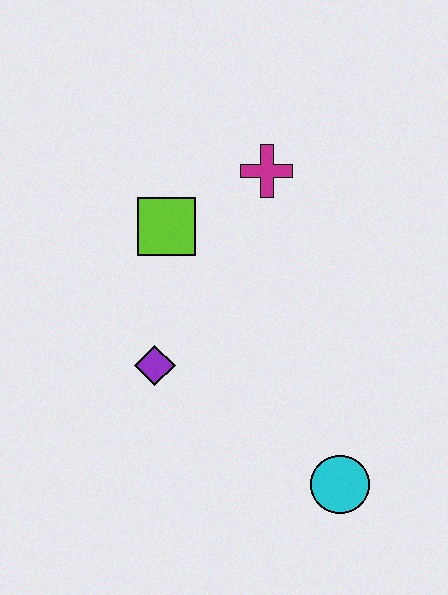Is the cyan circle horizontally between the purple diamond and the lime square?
No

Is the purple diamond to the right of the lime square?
No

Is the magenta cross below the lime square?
No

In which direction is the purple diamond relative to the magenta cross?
The purple diamond is below the magenta cross.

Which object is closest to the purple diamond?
The lime square is closest to the purple diamond.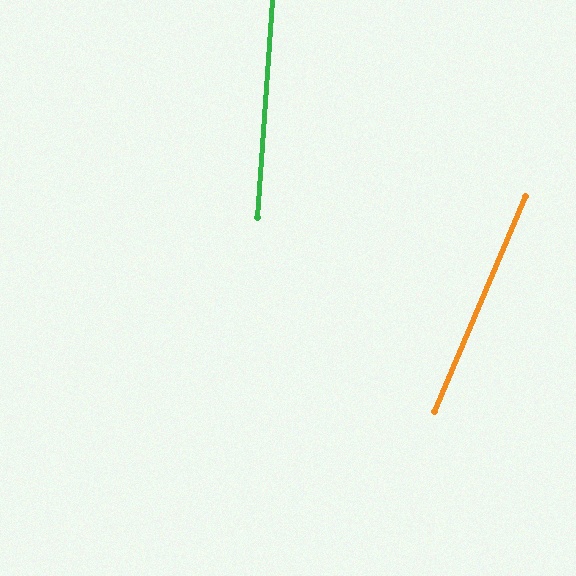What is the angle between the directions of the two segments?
Approximately 19 degrees.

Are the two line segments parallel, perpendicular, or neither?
Neither parallel nor perpendicular — they differ by about 19°.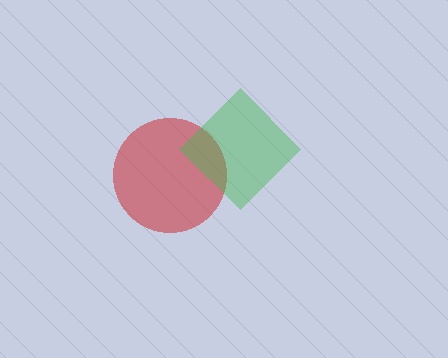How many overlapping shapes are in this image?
There are 2 overlapping shapes in the image.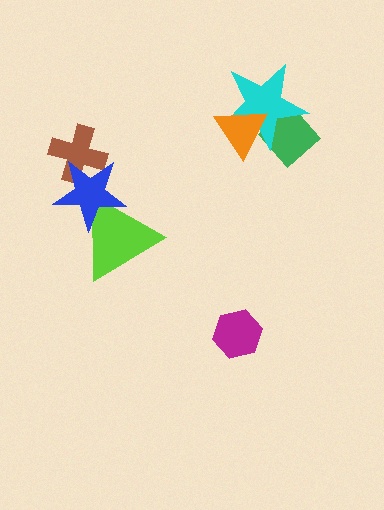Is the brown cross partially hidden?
Yes, it is partially covered by another shape.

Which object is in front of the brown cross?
The blue star is in front of the brown cross.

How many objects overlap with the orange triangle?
2 objects overlap with the orange triangle.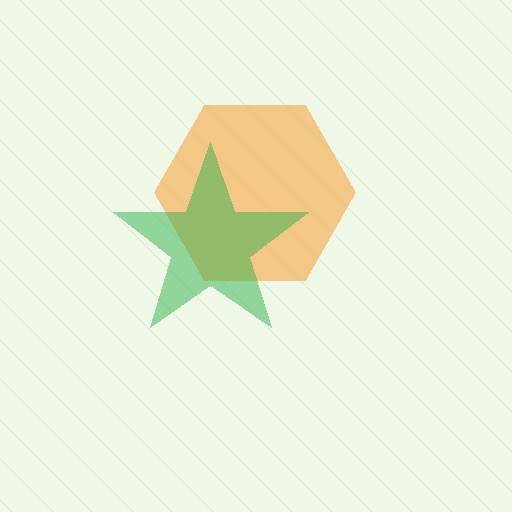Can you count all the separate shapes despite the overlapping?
Yes, there are 2 separate shapes.